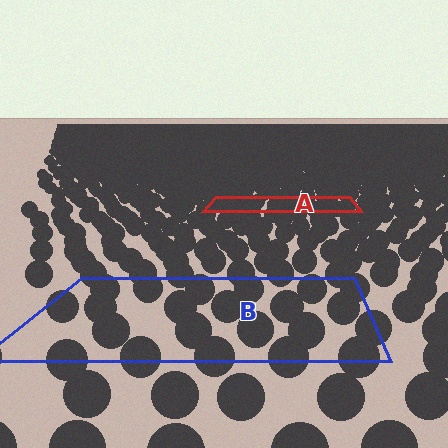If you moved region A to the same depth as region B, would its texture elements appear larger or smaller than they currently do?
They would appear larger. At a closer depth, the same texture elements are projected at a bigger on-screen size.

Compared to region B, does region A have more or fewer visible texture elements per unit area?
Region A has more texture elements per unit area — they are packed more densely because it is farther away.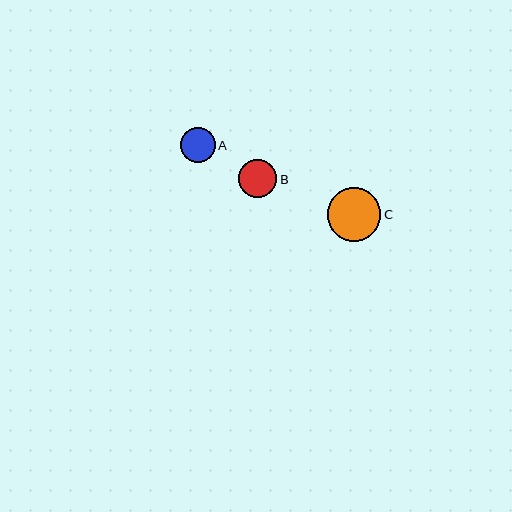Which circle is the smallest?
Circle A is the smallest with a size of approximately 35 pixels.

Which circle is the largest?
Circle C is the largest with a size of approximately 53 pixels.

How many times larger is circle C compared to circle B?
Circle C is approximately 1.4 times the size of circle B.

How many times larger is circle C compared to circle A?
Circle C is approximately 1.5 times the size of circle A.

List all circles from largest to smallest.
From largest to smallest: C, B, A.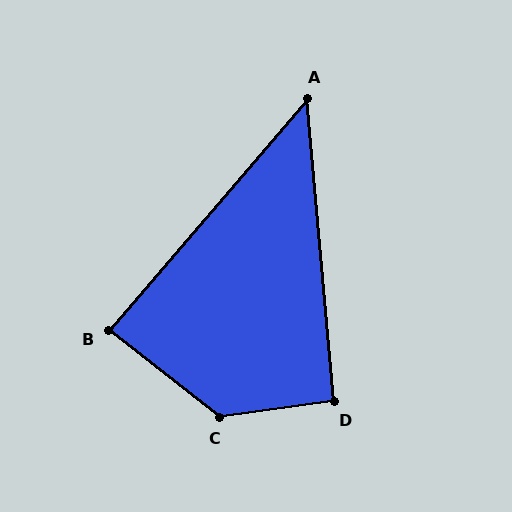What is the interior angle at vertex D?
Approximately 93 degrees (approximately right).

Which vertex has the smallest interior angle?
A, at approximately 46 degrees.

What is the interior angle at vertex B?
Approximately 87 degrees (approximately right).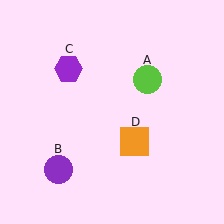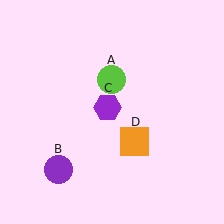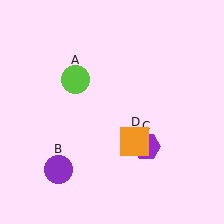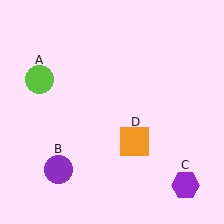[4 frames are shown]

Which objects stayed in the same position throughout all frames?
Purple circle (object B) and orange square (object D) remained stationary.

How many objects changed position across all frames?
2 objects changed position: lime circle (object A), purple hexagon (object C).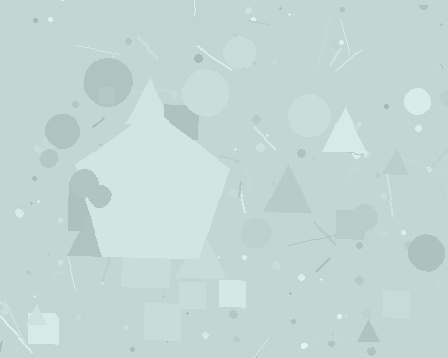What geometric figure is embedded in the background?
A pentagon is embedded in the background.